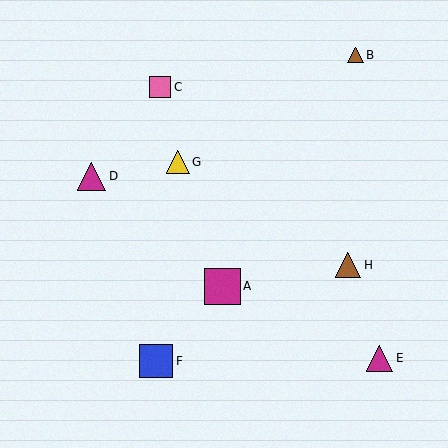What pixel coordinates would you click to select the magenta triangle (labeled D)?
Click at (91, 176) to select the magenta triangle D.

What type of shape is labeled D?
Shape D is a magenta triangle.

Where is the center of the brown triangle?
The center of the brown triangle is at (356, 55).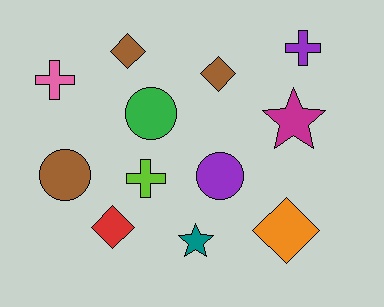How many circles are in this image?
There are 3 circles.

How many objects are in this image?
There are 12 objects.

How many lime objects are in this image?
There is 1 lime object.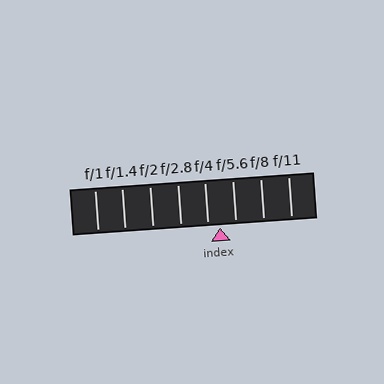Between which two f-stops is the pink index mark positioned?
The index mark is between f/4 and f/5.6.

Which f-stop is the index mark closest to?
The index mark is closest to f/4.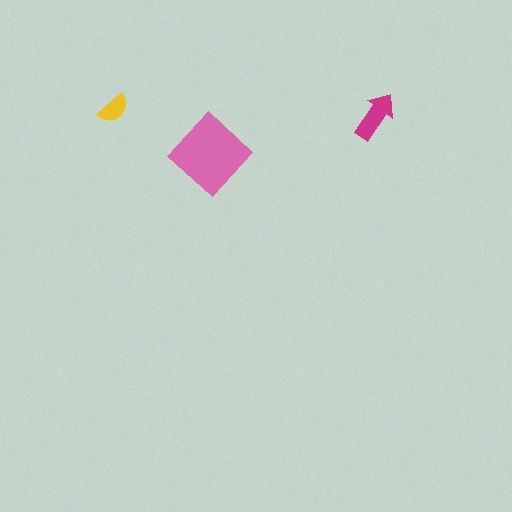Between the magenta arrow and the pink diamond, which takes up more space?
The pink diamond.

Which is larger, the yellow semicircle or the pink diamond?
The pink diamond.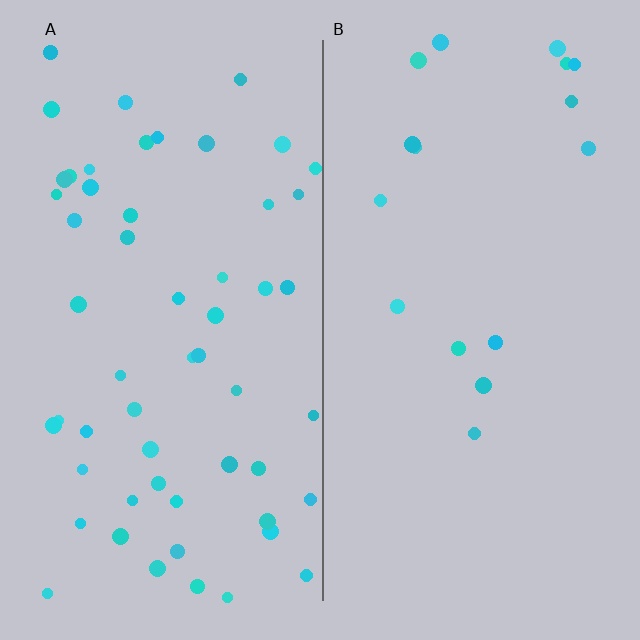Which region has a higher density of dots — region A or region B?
A (the left).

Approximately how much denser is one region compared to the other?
Approximately 3.4× — region A over region B.